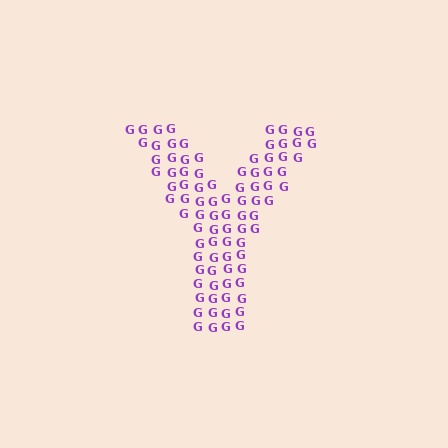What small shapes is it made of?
It is made of small letter G's.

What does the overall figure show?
The overall figure shows the letter Y.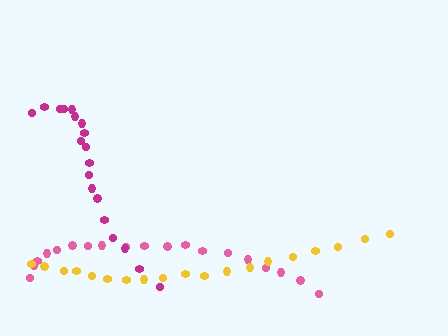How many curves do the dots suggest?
There are 3 distinct paths.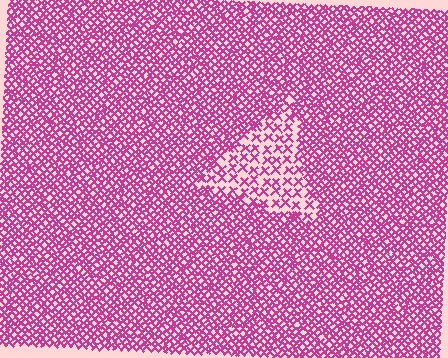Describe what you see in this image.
The image contains small magenta elements arranged at two different densities. A triangle-shaped region is visible where the elements are less densely packed than the surrounding area.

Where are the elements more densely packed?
The elements are more densely packed outside the triangle boundary.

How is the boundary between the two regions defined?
The boundary is defined by a change in element density (approximately 2.3x ratio). All elements are the same color, size, and shape.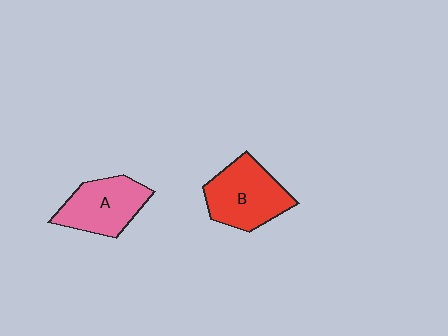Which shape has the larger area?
Shape B (red).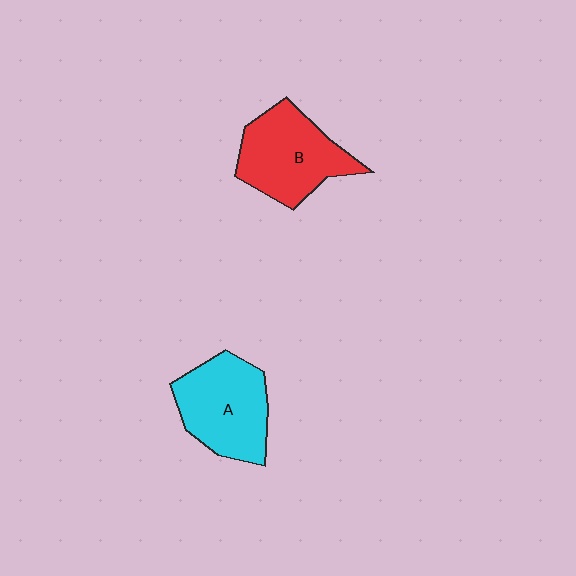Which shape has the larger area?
Shape B (red).